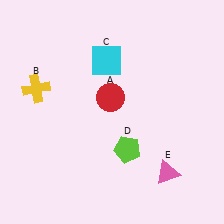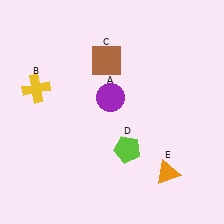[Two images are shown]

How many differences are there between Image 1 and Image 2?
There are 3 differences between the two images.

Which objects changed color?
A changed from red to purple. C changed from cyan to brown. E changed from pink to orange.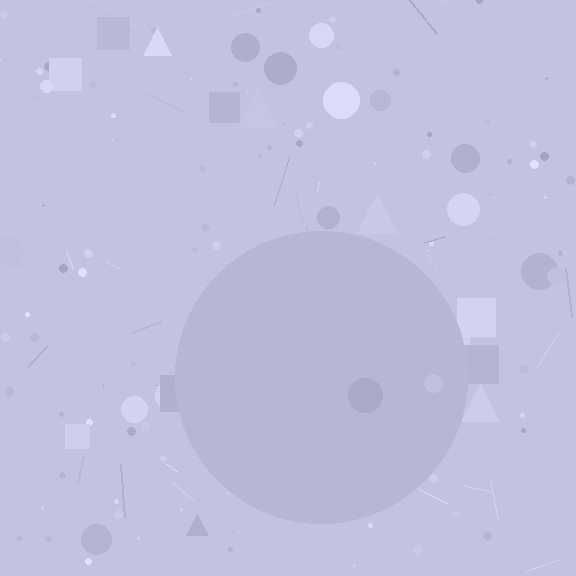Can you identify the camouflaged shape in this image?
The camouflaged shape is a circle.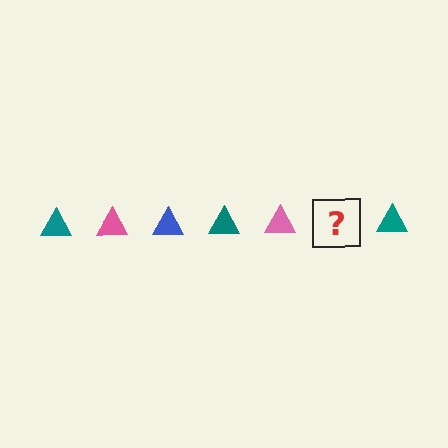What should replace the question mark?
The question mark should be replaced with a blue triangle.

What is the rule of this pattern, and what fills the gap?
The rule is that the pattern cycles through teal, pink, blue triangles. The gap should be filled with a blue triangle.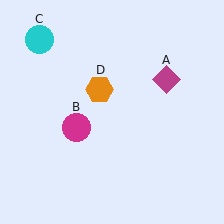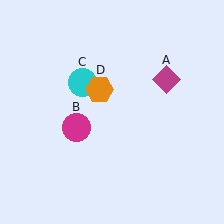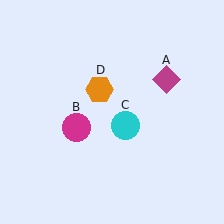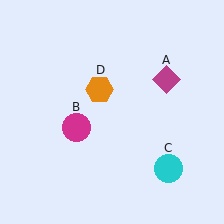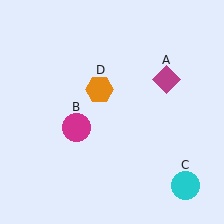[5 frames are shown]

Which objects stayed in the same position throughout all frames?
Magenta diamond (object A) and magenta circle (object B) and orange hexagon (object D) remained stationary.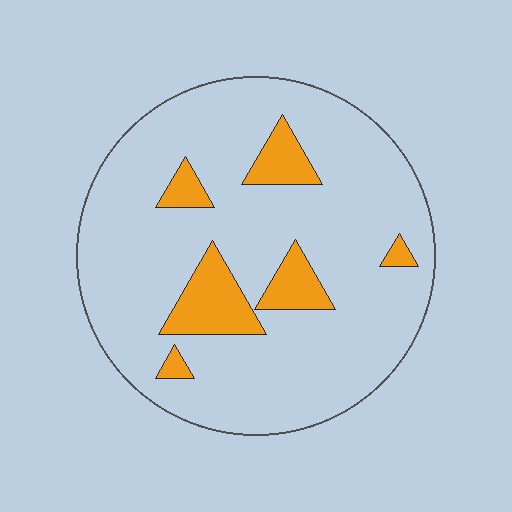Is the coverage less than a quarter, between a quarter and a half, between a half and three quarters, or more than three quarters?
Less than a quarter.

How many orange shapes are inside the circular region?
6.